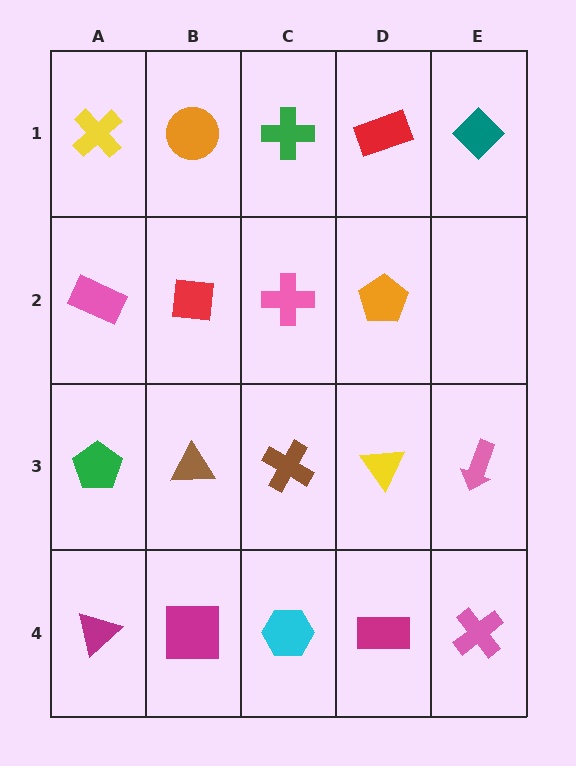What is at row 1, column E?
A teal diamond.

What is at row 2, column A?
A pink rectangle.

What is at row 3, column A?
A green pentagon.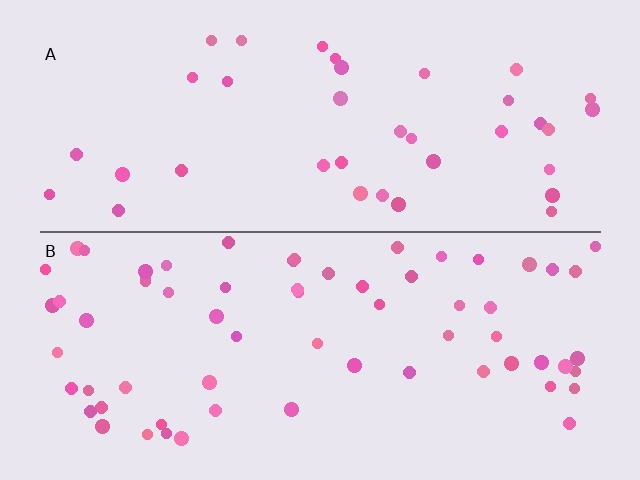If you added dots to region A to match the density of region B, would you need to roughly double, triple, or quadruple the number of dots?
Approximately double.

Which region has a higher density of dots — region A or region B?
B (the bottom).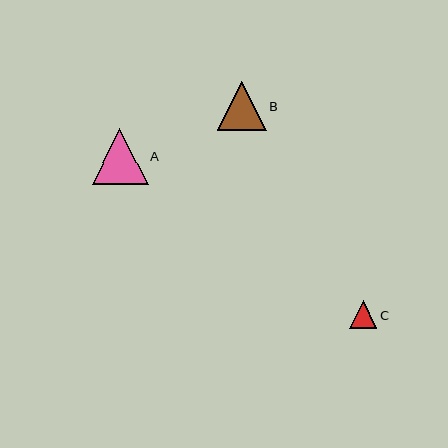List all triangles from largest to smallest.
From largest to smallest: A, B, C.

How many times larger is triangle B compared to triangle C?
Triangle B is approximately 1.8 times the size of triangle C.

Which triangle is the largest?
Triangle A is the largest with a size of approximately 56 pixels.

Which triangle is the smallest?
Triangle C is the smallest with a size of approximately 27 pixels.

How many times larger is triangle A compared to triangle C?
Triangle A is approximately 2.1 times the size of triangle C.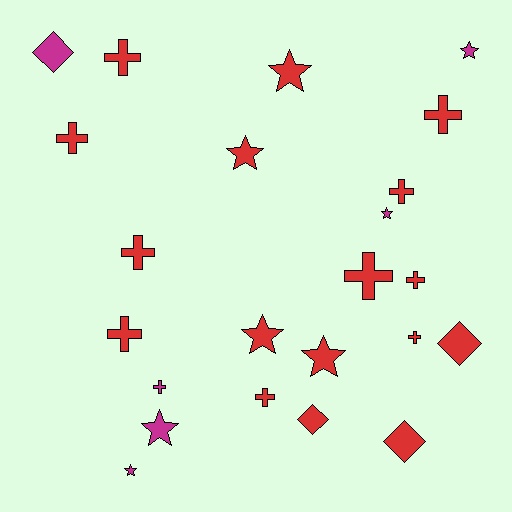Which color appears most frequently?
Red, with 17 objects.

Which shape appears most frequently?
Cross, with 11 objects.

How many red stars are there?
There are 4 red stars.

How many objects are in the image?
There are 23 objects.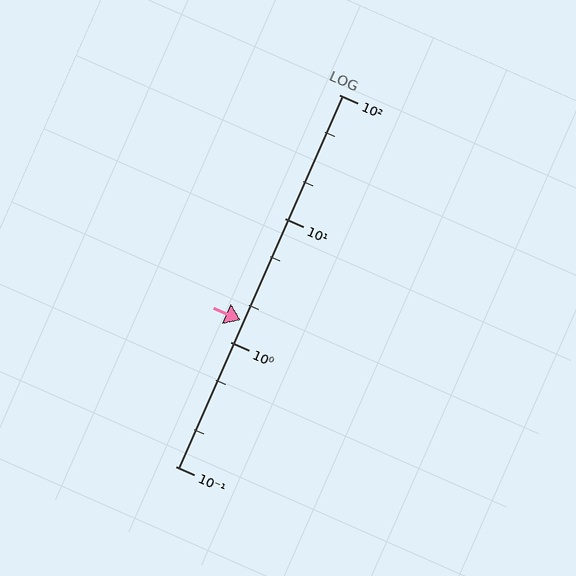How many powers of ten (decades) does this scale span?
The scale spans 3 decades, from 0.1 to 100.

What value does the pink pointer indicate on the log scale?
The pointer indicates approximately 1.5.